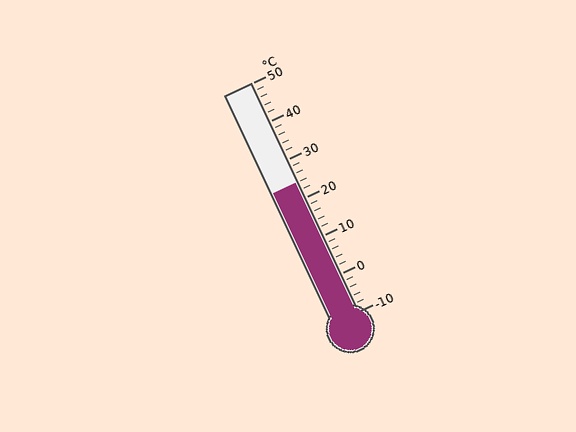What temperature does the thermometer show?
The thermometer shows approximately 24°C.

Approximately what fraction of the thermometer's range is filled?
The thermometer is filled to approximately 55% of its range.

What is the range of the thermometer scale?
The thermometer scale ranges from -10°C to 50°C.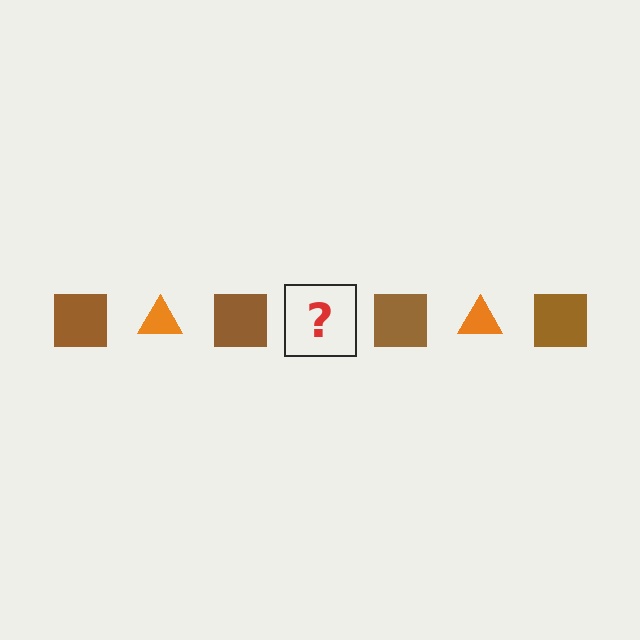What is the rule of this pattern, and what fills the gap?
The rule is that the pattern alternates between brown square and orange triangle. The gap should be filled with an orange triangle.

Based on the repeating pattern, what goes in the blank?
The blank should be an orange triangle.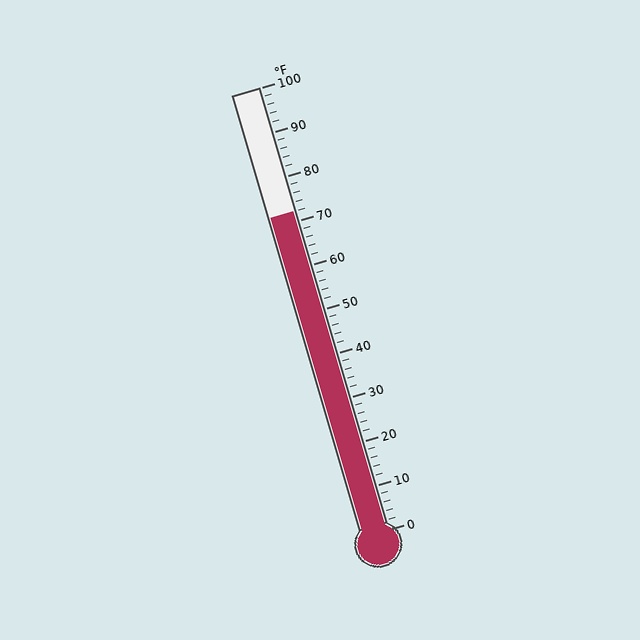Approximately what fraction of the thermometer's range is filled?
The thermometer is filled to approximately 70% of its range.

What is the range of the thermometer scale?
The thermometer scale ranges from 0°F to 100°F.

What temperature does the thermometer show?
The thermometer shows approximately 72°F.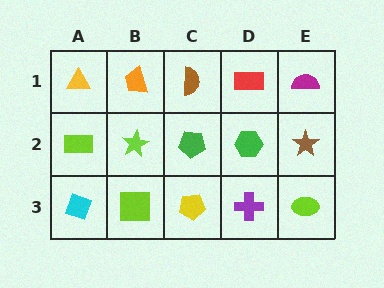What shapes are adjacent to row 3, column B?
A lime star (row 2, column B), a cyan diamond (row 3, column A), a yellow pentagon (row 3, column C).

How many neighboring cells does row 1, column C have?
3.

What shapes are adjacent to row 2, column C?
A brown semicircle (row 1, column C), a yellow pentagon (row 3, column C), a lime star (row 2, column B), a green hexagon (row 2, column D).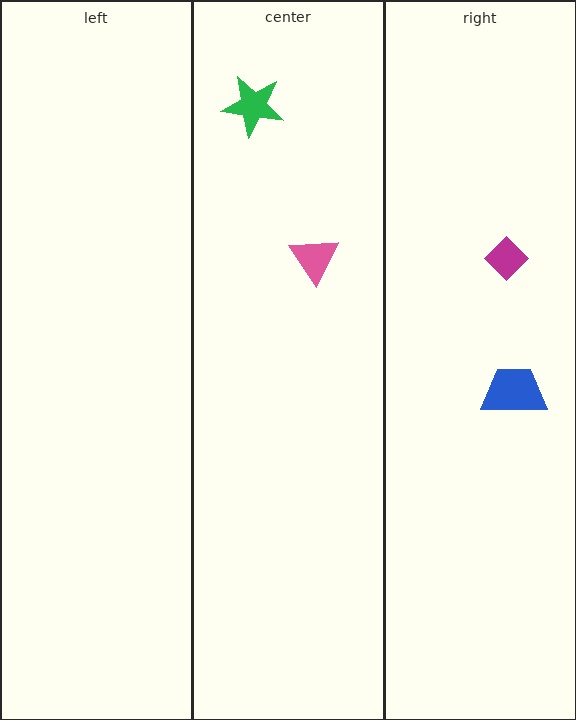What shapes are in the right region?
The magenta diamond, the blue trapezoid.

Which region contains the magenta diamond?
The right region.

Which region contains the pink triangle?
The center region.